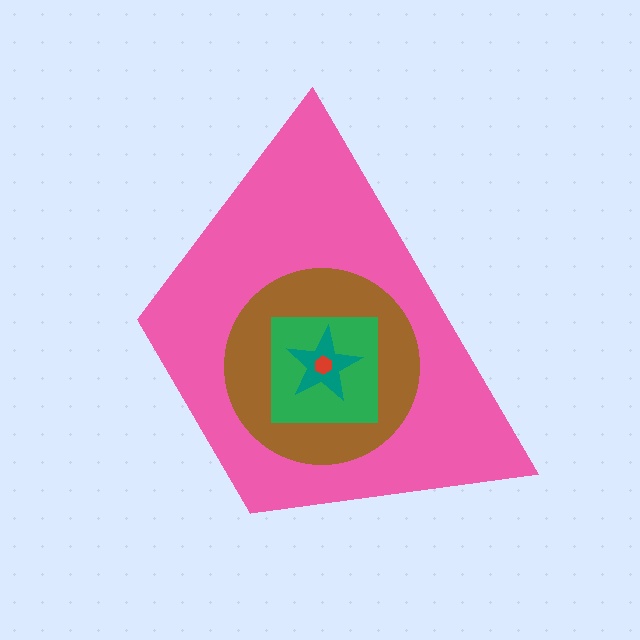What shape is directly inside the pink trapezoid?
The brown circle.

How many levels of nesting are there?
5.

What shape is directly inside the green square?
The teal star.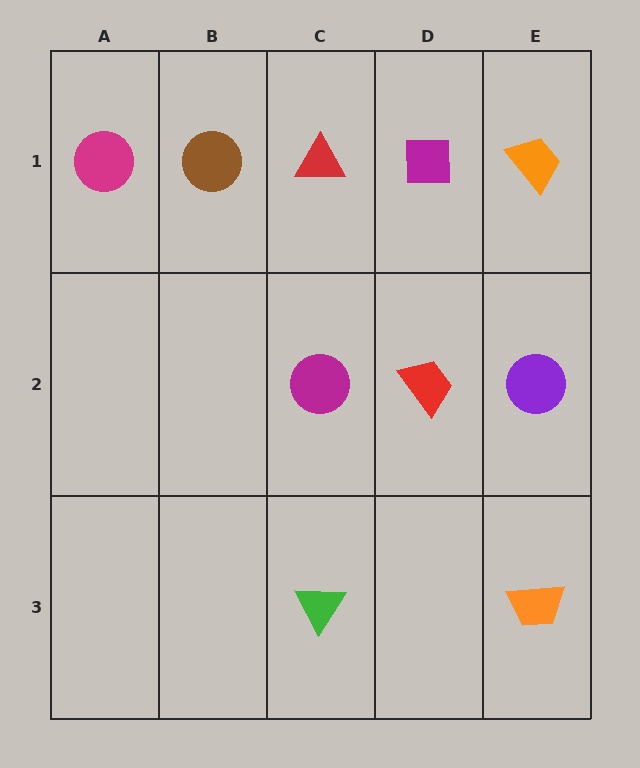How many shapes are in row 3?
2 shapes.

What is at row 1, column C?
A red triangle.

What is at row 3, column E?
An orange trapezoid.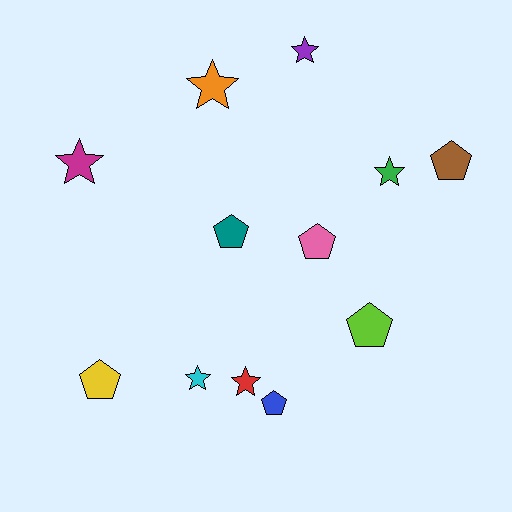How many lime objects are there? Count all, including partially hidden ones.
There is 1 lime object.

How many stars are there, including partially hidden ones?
There are 6 stars.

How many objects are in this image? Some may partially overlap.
There are 12 objects.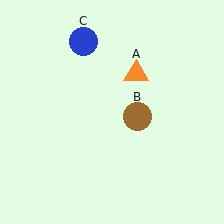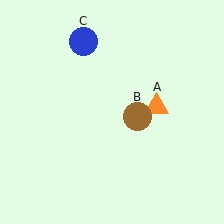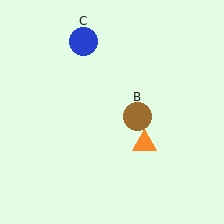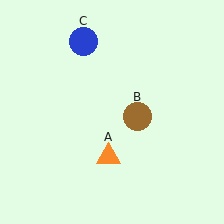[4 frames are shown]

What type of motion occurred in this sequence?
The orange triangle (object A) rotated clockwise around the center of the scene.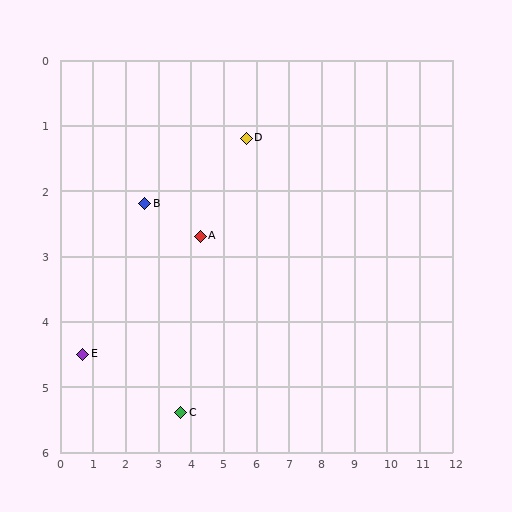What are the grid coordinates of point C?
Point C is at approximately (3.7, 5.4).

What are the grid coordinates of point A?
Point A is at approximately (4.3, 2.7).